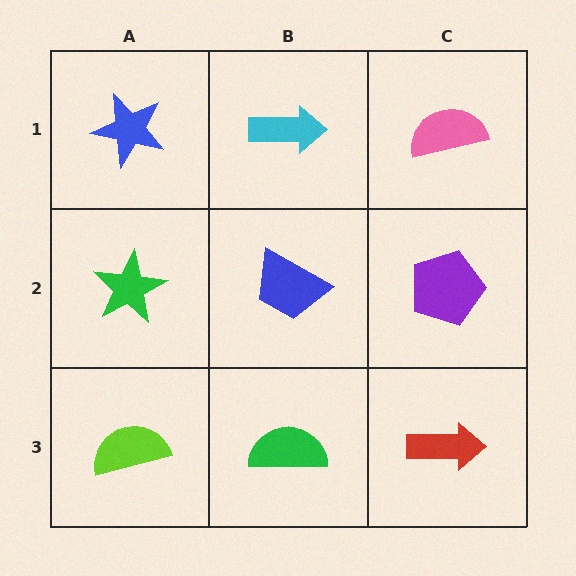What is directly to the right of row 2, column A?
A blue trapezoid.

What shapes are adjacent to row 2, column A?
A blue star (row 1, column A), a lime semicircle (row 3, column A), a blue trapezoid (row 2, column B).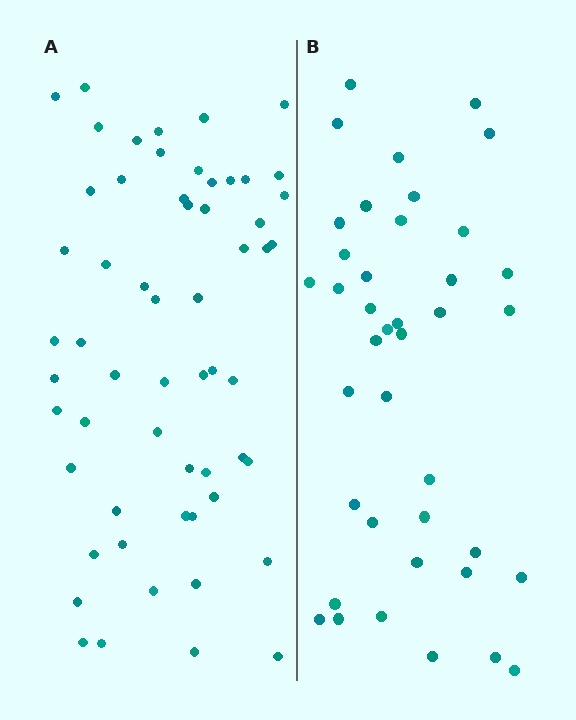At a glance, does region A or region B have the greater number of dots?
Region A (the left region) has more dots.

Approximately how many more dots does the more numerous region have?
Region A has approximately 20 more dots than region B.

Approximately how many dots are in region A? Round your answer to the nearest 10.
About 60 dots. (The exact count is 58, which rounds to 60.)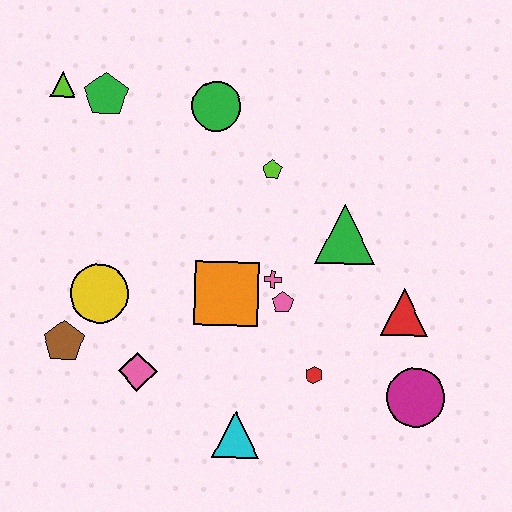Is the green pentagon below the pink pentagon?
No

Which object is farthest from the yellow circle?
The magenta circle is farthest from the yellow circle.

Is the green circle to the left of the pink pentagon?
Yes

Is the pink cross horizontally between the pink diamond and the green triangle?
Yes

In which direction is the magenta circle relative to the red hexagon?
The magenta circle is to the right of the red hexagon.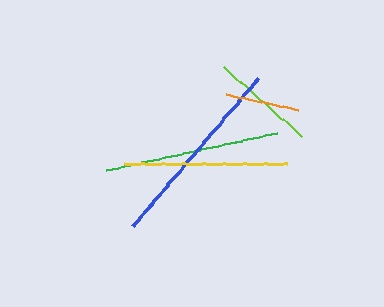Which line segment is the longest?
The blue line is the longest at approximately 194 pixels.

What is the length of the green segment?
The green segment is approximately 175 pixels long.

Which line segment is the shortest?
The orange line is the shortest at approximately 73 pixels.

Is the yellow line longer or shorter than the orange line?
The yellow line is longer than the orange line.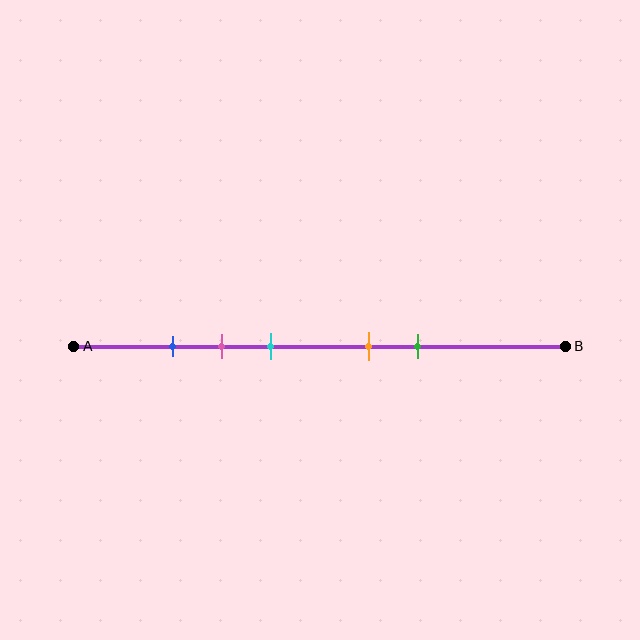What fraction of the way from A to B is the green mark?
The green mark is approximately 70% (0.7) of the way from A to B.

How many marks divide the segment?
There are 5 marks dividing the segment.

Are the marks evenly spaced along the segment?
No, the marks are not evenly spaced.